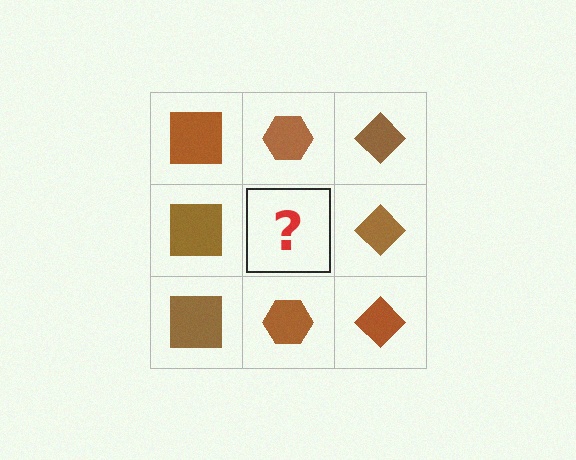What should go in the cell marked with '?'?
The missing cell should contain a brown hexagon.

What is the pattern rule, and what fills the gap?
The rule is that each column has a consistent shape. The gap should be filled with a brown hexagon.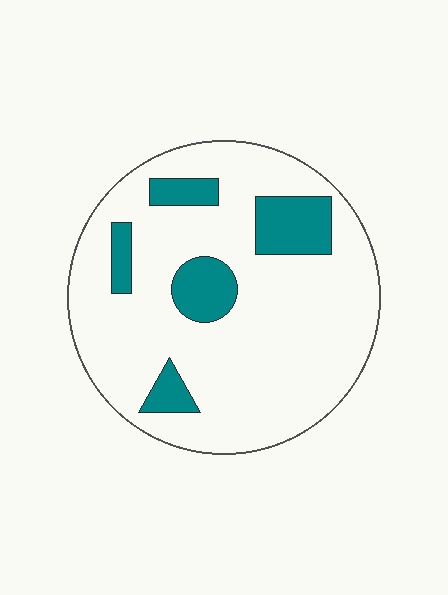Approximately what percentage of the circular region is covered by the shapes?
Approximately 15%.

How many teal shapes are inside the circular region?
5.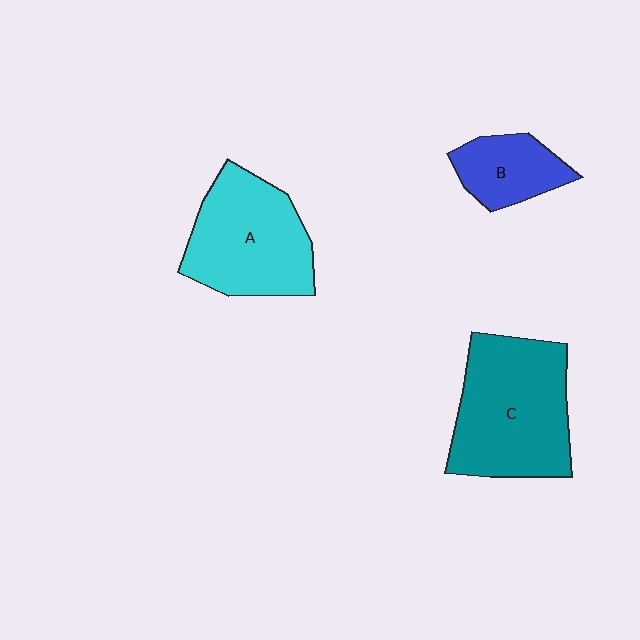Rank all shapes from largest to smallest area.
From largest to smallest: C (teal), A (cyan), B (blue).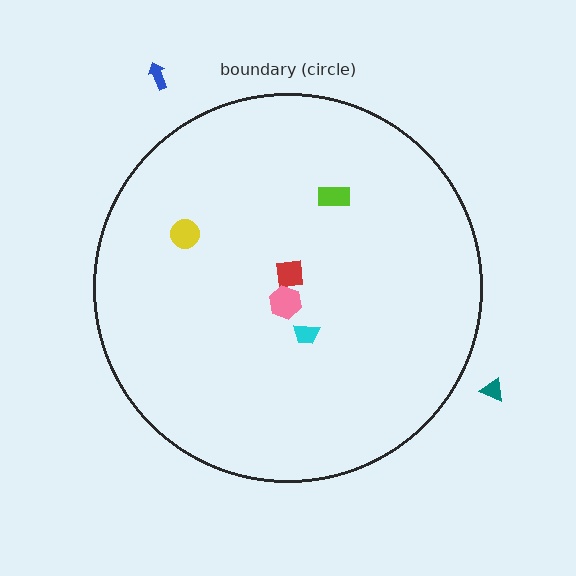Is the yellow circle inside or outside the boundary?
Inside.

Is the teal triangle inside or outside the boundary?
Outside.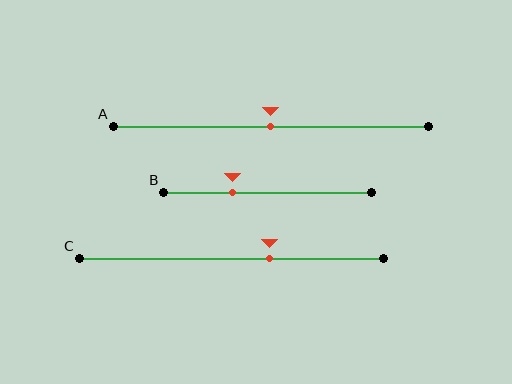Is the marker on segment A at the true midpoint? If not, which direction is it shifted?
Yes, the marker on segment A is at the true midpoint.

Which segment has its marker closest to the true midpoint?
Segment A has its marker closest to the true midpoint.